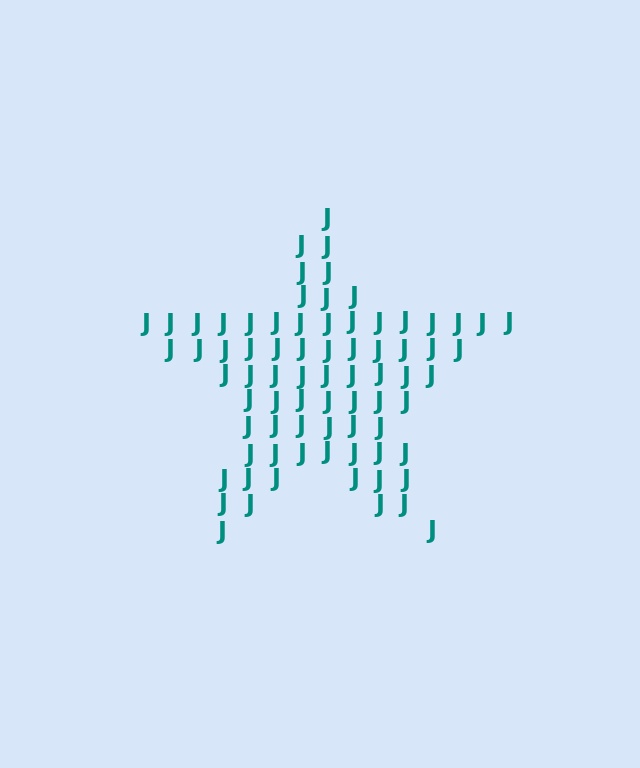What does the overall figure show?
The overall figure shows a star.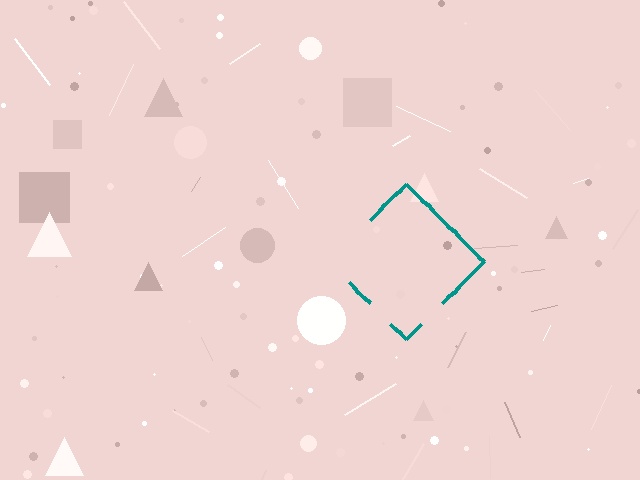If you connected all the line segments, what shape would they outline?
They would outline a diamond.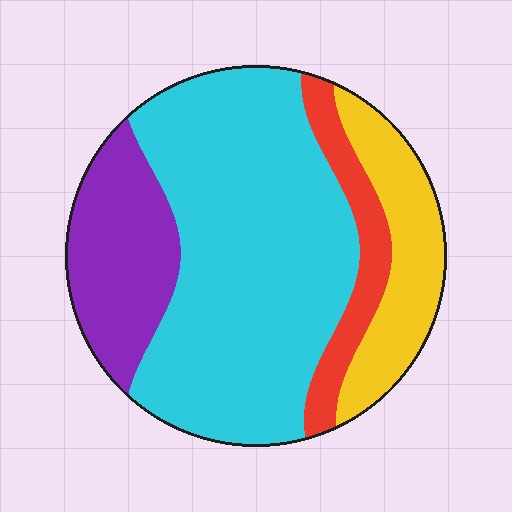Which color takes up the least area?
Red, at roughly 10%.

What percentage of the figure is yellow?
Yellow takes up about one sixth (1/6) of the figure.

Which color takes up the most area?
Cyan, at roughly 55%.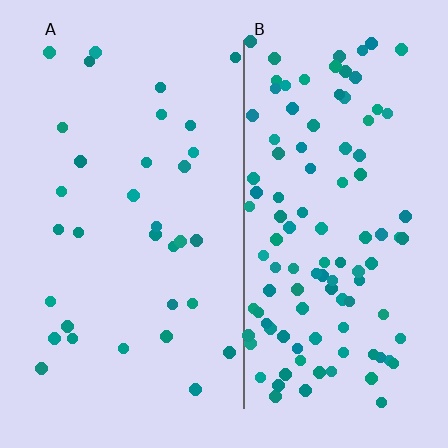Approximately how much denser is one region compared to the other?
Approximately 3.4× — region B over region A.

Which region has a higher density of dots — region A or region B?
B (the right).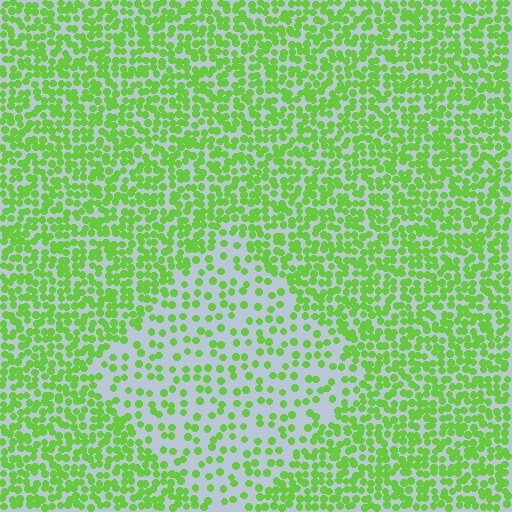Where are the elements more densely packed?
The elements are more densely packed outside the diamond boundary.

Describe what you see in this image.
The image contains small lime elements arranged at two different densities. A diamond-shaped region is visible where the elements are less densely packed than the surrounding area.